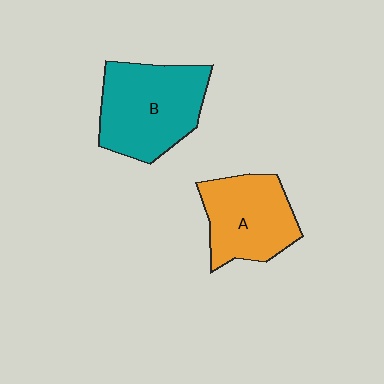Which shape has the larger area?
Shape B (teal).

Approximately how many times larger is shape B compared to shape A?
Approximately 1.2 times.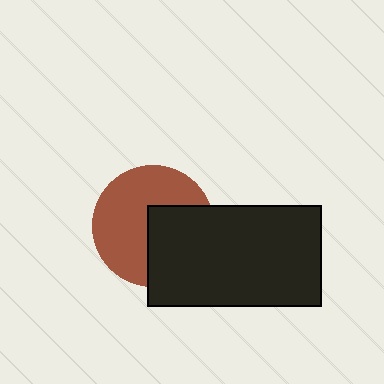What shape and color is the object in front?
The object in front is a black rectangle.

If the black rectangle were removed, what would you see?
You would see the complete brown circle.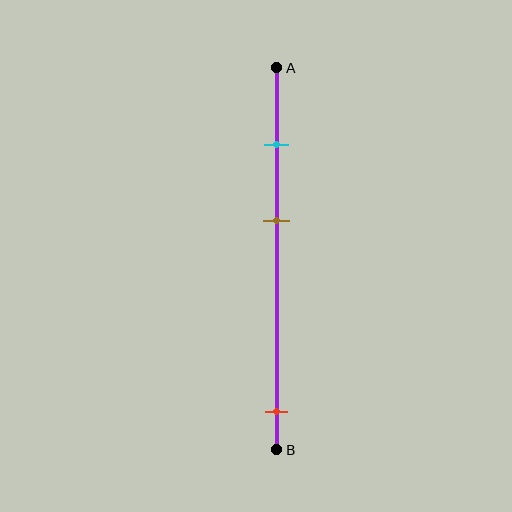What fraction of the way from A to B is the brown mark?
The brown mark is approximately 40% (0.4) of the way from A to B.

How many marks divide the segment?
There are 3 marks dividing the segment.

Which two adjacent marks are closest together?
The cyan and brown marks are the closest adjacent pair.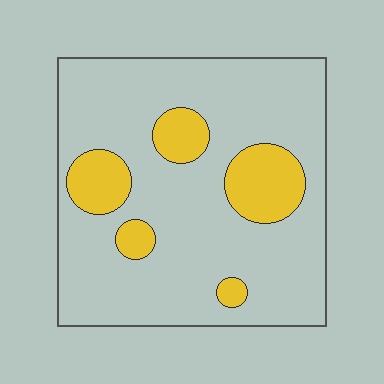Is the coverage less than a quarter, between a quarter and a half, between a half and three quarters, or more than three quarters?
Less than a quarter.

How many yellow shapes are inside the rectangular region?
5.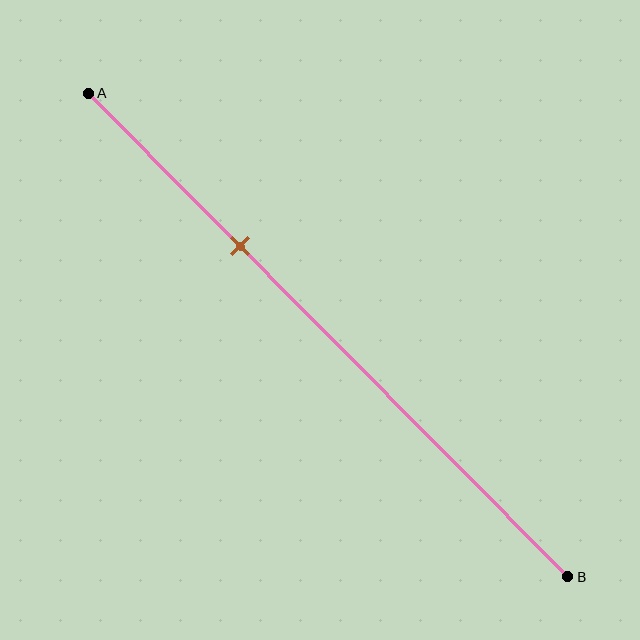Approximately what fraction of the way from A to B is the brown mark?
The brown mark is approximately 30% of the way from A to B.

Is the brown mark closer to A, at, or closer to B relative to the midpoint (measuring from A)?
The brown mark is closer to point A than the midpoint of segment AB.